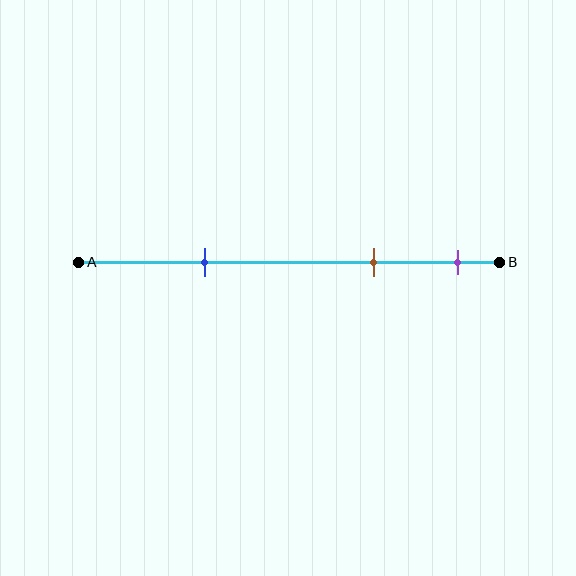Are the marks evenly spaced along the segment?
No, the marks are not evenly spaced.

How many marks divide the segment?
There are 3 marks dividing the segment.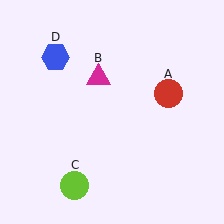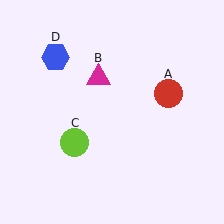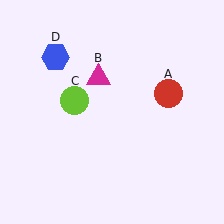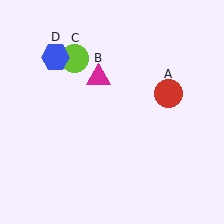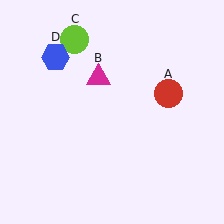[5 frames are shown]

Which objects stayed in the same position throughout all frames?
Red circle (object A) and magenta triangle (object B) and blue hexagon (object D) remained stationary.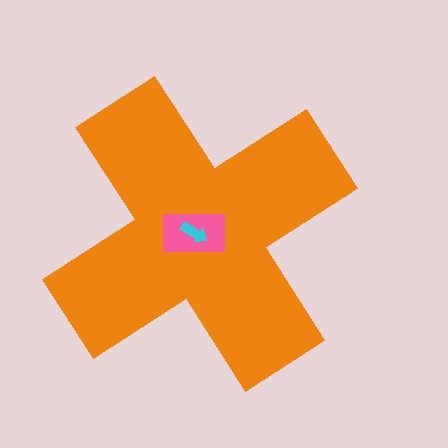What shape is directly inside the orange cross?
The pink rectangle.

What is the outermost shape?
The orange cross.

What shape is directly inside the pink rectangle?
The cyan arrow.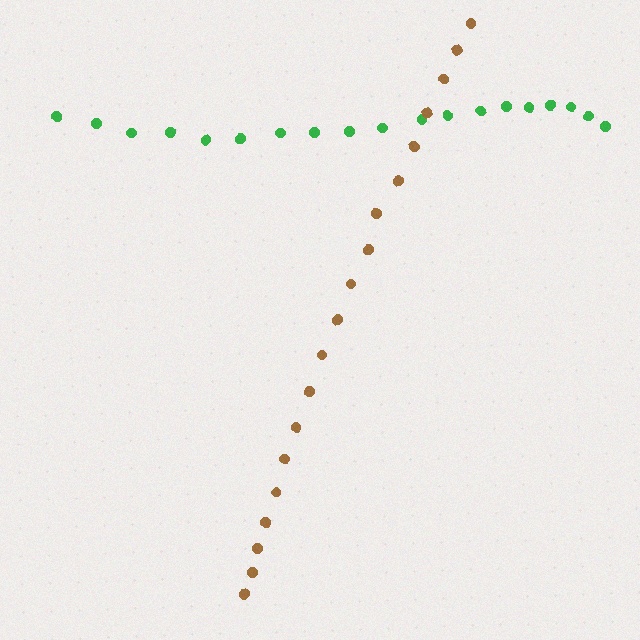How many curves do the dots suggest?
There are 2 distinct paths.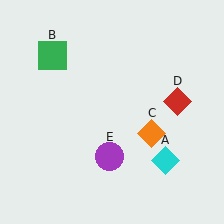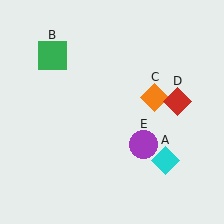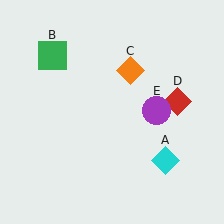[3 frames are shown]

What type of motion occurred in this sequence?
The orange diamond (object C), purple circle (object E) rotated counterclockwise around the center of the scene.